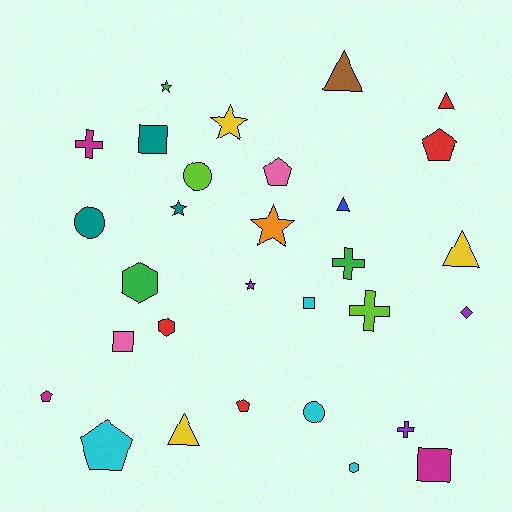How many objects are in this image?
There are 30 objects.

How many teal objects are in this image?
There are 3 teal objects.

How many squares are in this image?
There are 4 squares.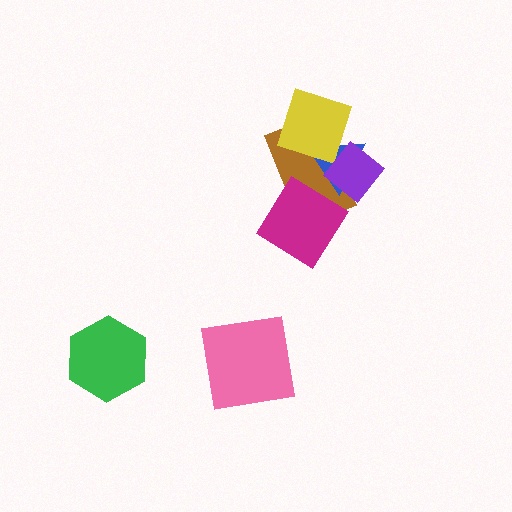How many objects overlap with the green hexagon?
0 objects overlap with the green hexagon.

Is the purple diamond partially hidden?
No, no other shape covers it.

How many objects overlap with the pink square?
0 objects overlap with the pink square.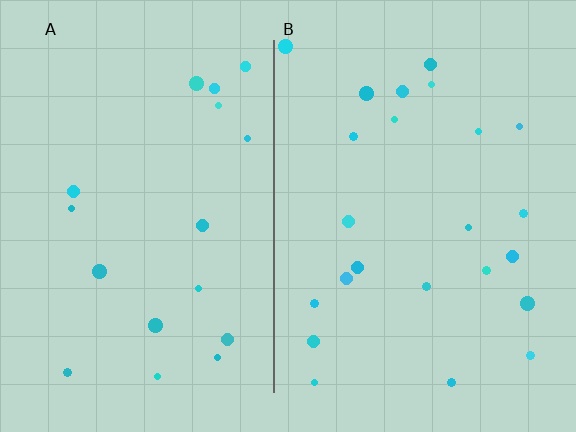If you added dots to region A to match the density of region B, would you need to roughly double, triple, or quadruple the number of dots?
Approximately double.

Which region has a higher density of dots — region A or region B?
B (the right).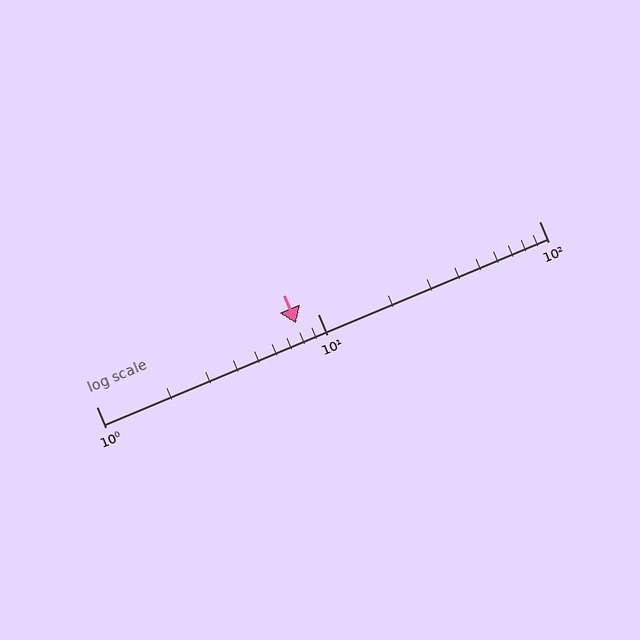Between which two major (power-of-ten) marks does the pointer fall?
The pointer is between 1 and 10.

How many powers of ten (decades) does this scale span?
The scale spans 2 decades, from 1 to 100.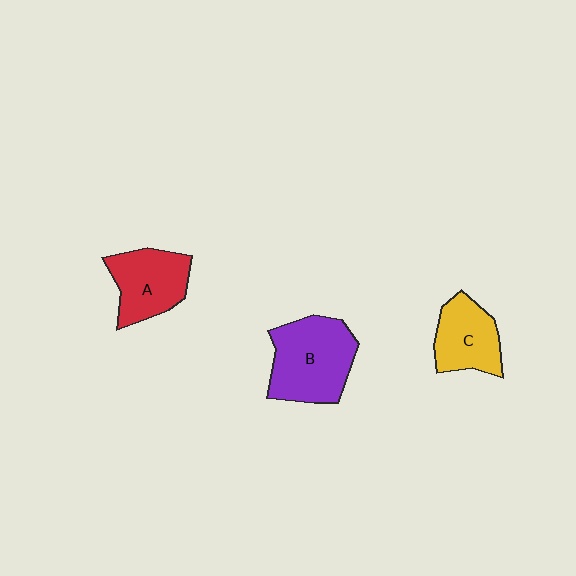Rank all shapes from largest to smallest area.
From largest to smallest: B (purple), A (red), C (yellow).